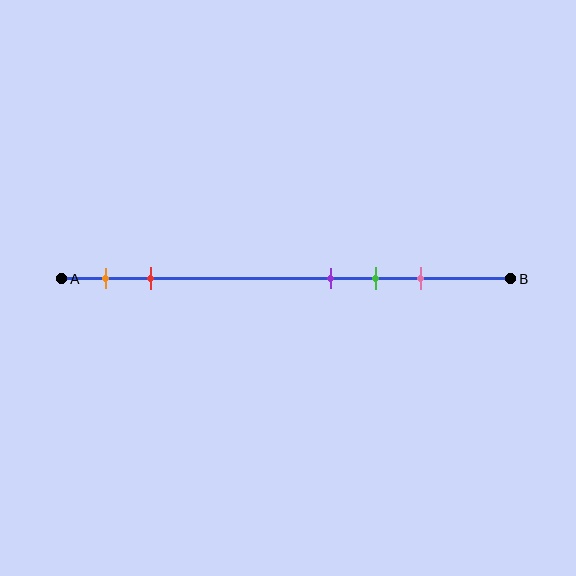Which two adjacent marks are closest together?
The purple and green marks are the closest adjacent pair.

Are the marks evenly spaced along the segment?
No, the marks are not evenly spaced.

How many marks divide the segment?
There are 5 marks dividing the segment.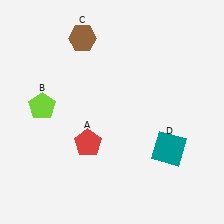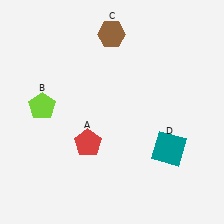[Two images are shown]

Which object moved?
The brown hexagon (C) moved right.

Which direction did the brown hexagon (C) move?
The brown hexagon (C) moved right.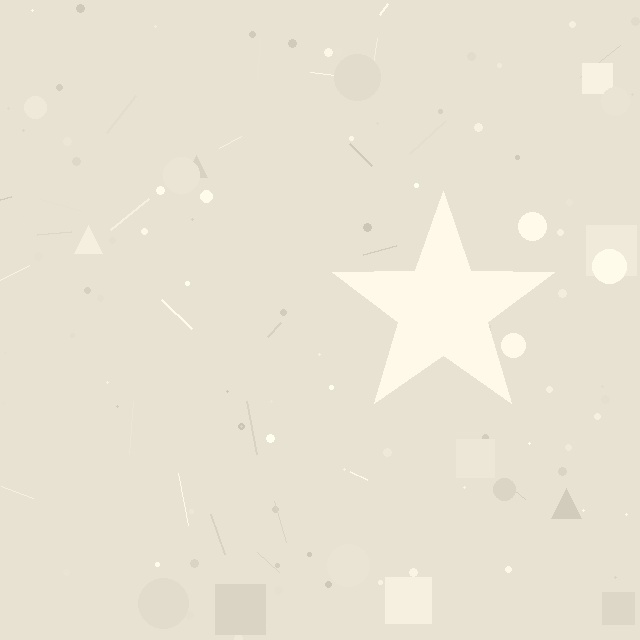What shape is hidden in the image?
A star is hidden in the image.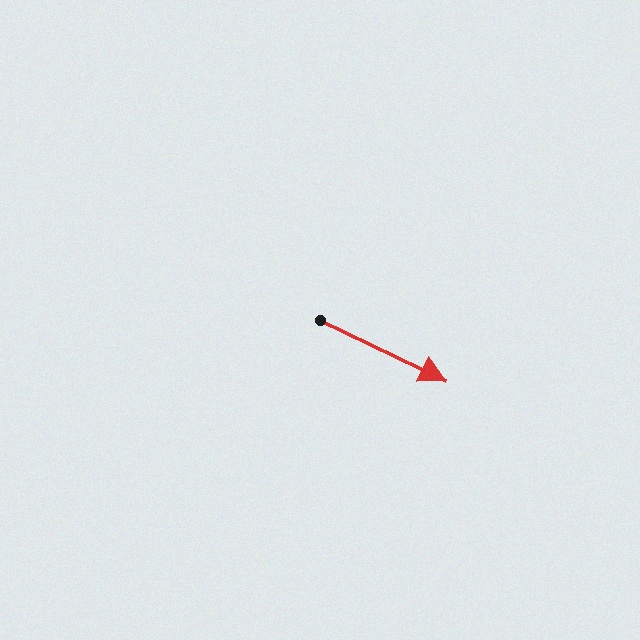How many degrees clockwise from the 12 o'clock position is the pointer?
Approximately 116 degrees.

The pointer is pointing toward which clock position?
Roughly 4 o'clock.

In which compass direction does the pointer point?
Southeast.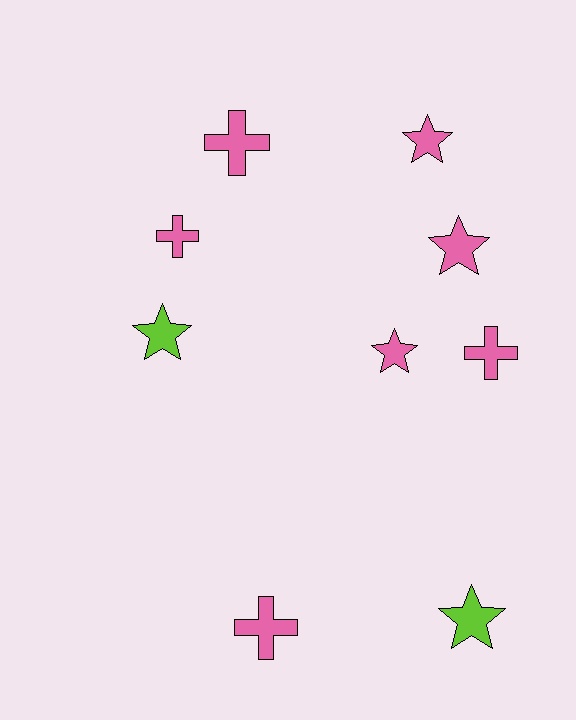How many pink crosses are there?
There are 4 pink crosses.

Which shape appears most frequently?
Star, with 5 objects.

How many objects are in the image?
There are 9 objects.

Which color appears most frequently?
Pink, with 7 objects.